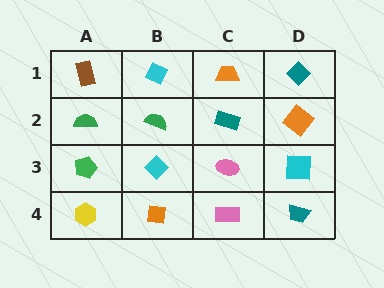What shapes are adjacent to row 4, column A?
A green pentagon (row 3, column A), an orange square (row 4, column B).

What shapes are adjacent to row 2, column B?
A cyan diamond (row 1, column B), a cyan diamond (row 3, column B), a green semicircle (row 2, column A), a teal rectangle (row 2, column C).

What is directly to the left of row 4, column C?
An orange square.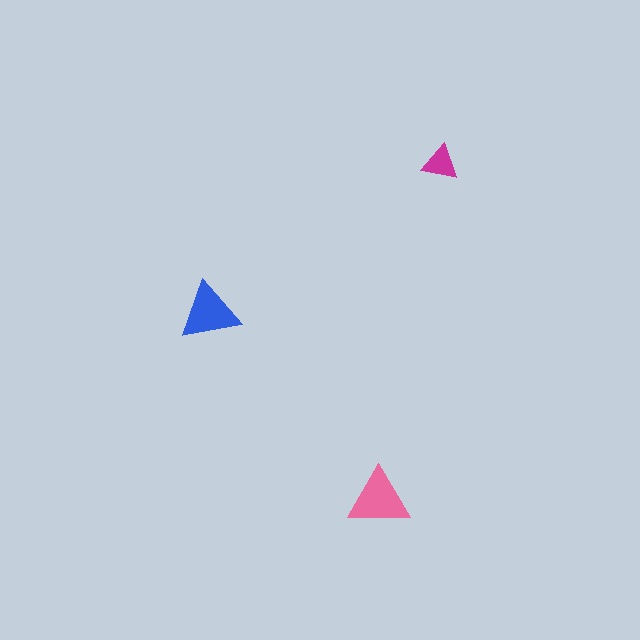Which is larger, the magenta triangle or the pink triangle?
The pink one.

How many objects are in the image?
There are 3 objects in the image.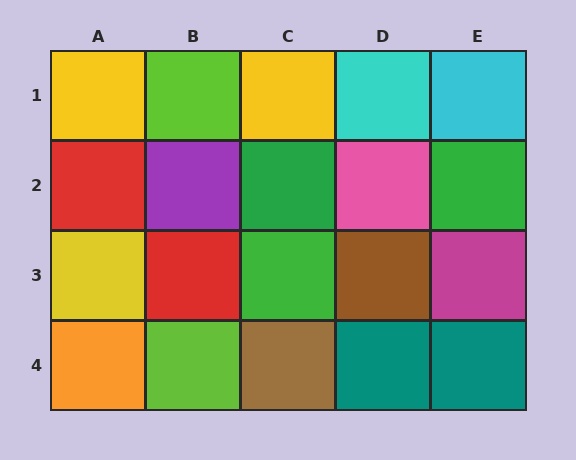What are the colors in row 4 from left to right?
Orange, lime, brown, teal, teal.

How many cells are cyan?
2 cells are cyan.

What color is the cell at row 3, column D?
Brown.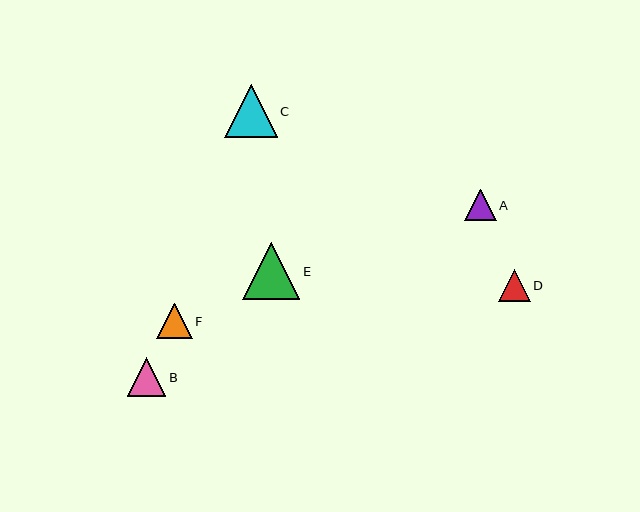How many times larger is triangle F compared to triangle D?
Triangle F is approximately 1.1 times the size of triangle D.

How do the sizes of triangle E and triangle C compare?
Triangle E and triangle C are approximately the same size.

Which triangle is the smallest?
Triangle D is the smallest with a size of approximately 32 pixels.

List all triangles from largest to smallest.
From largest to smallest: E, C, B, F, A, D.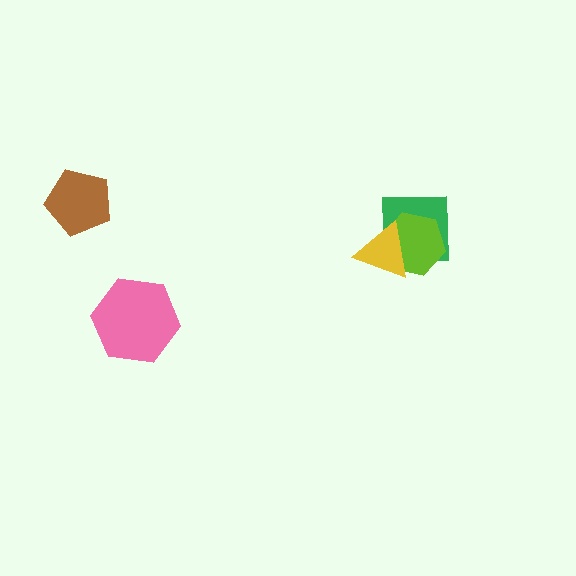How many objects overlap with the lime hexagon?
2 objects overlap with the lime hexagon.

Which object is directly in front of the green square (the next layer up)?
The lime hexagon is directly in front of the green square.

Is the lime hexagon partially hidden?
Yes, it is partially covered by another shape.